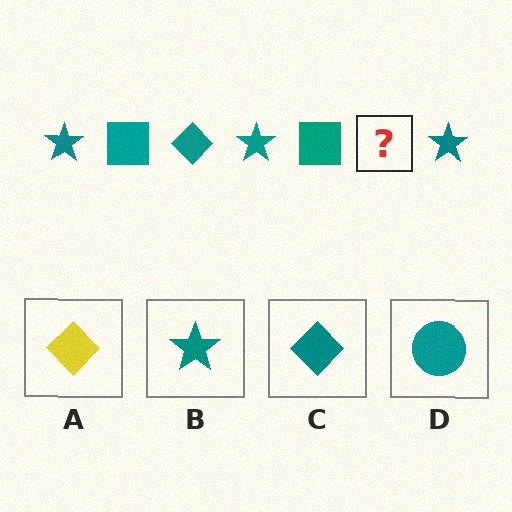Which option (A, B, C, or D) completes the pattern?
C.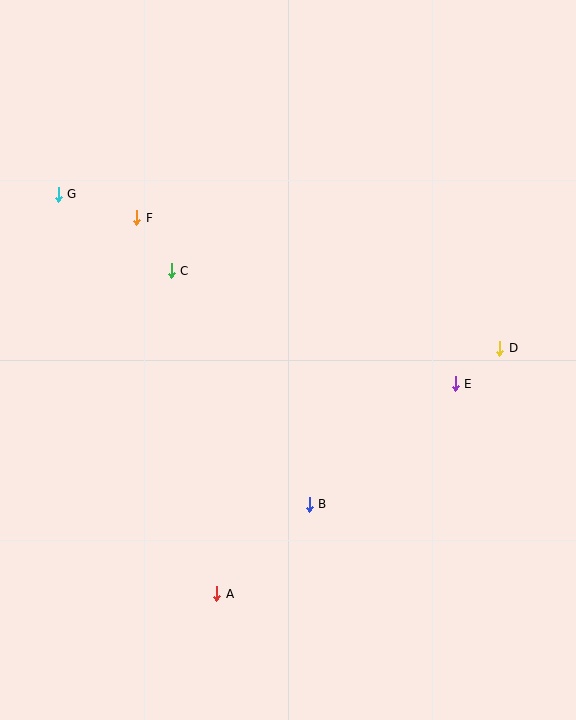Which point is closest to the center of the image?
Point B at (309, 504) is closest to the center.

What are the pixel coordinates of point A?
Point A is at (217, 594).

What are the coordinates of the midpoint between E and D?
The midpoint between E and D is at (477, 366).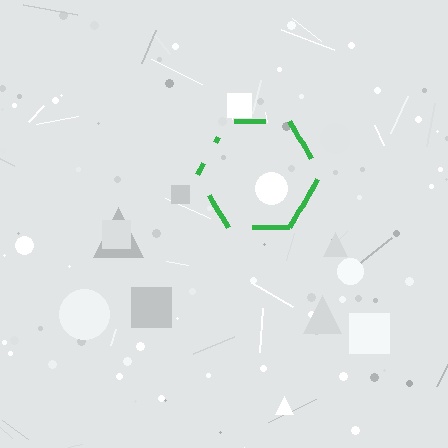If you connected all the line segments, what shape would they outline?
They would outline a hexagon.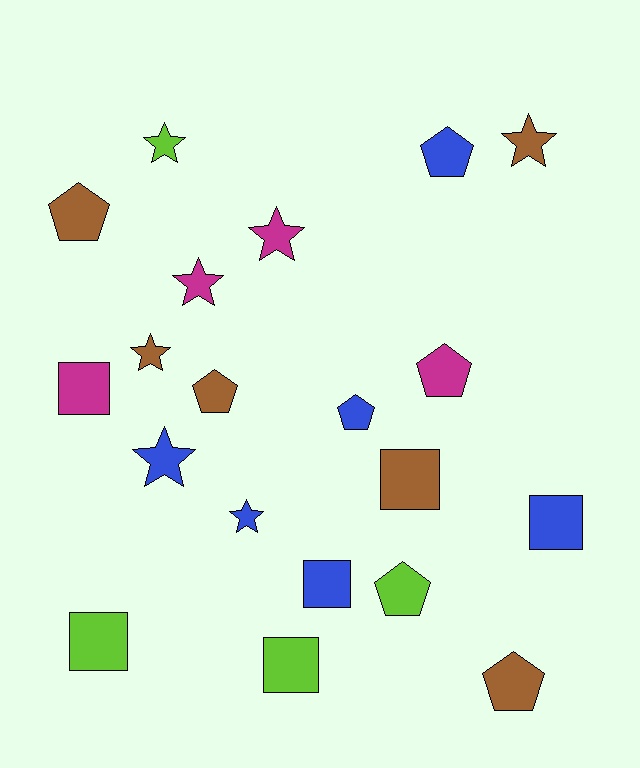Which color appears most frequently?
Blue, with 6 objects.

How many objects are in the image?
There are 20 objects.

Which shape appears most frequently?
Pentagon, with 7 objects.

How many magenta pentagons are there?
There is 1 magenta pentagon.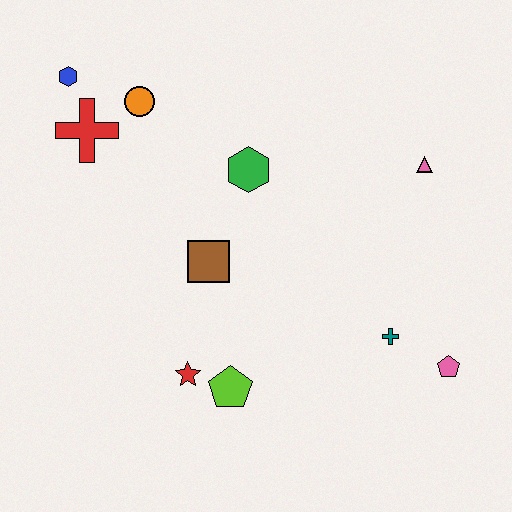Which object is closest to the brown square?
The green hexagon is closest to the brown square.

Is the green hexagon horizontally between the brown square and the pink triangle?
Yes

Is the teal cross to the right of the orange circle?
Yes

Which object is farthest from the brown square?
The pink pentagon is farthest from the brown square.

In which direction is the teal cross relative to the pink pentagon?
The teal cross is to the left of the pink pentagon.